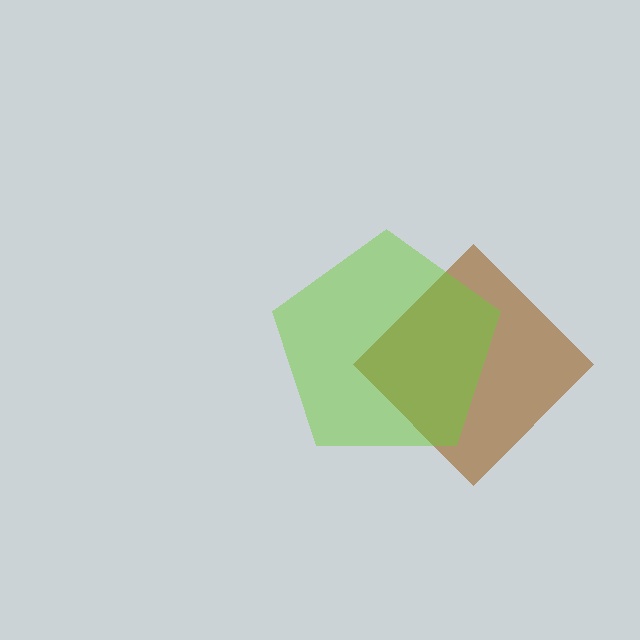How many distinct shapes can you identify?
There are 2 distinct shapes: a brown diamond, a lime pentagon.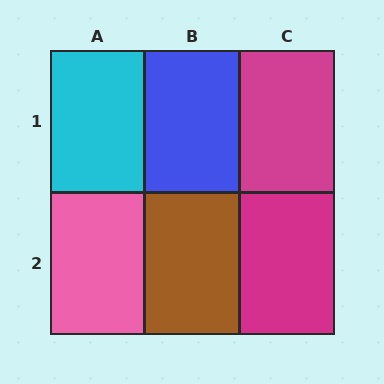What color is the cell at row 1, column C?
Magenta.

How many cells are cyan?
1 cell is cyan.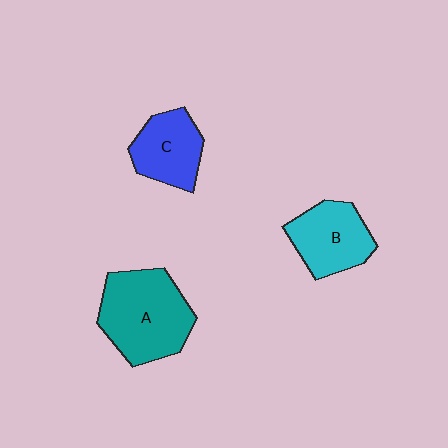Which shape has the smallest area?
Shape C (blue).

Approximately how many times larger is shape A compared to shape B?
Approximately 1.4 times.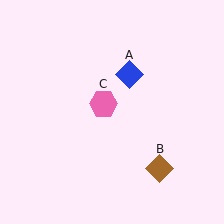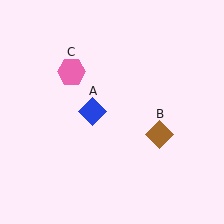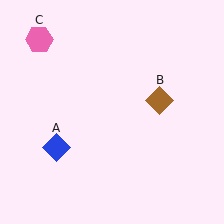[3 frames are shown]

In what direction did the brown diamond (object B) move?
The brown diamond (object B) moved up.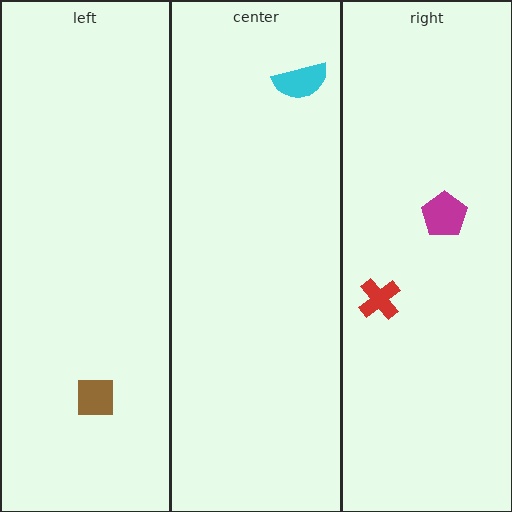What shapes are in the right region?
The magenta pentagon, the red cross.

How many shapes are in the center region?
1.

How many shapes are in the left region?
1.